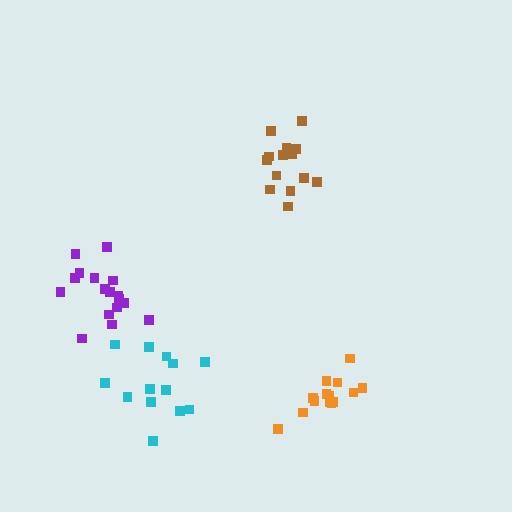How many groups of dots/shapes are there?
There are 4 groups.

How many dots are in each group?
Group 1: 17 dots, Group 2: 13 dots, Group 3: 14 dots, Group 4: 14 dots (58 total).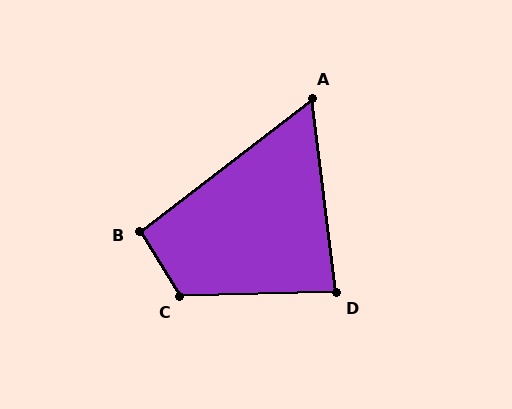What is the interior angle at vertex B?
Approximately 96 degrees (obtuse).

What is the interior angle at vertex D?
Approximately 84 degrees (acute).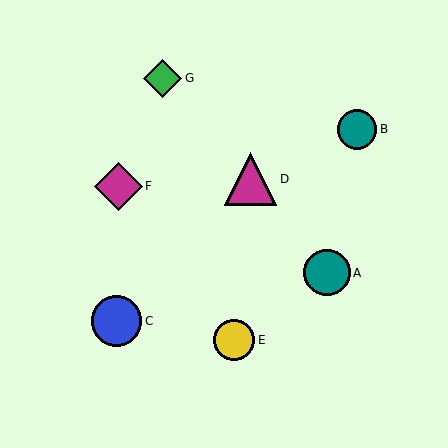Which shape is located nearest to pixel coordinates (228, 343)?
The yellow circle (labeled E) at (234, 340) is nearest to that location.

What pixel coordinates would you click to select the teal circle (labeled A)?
Click at (327, 273) to select the teal circle A.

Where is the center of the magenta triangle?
The center of the magenta triangle is at (251, 179).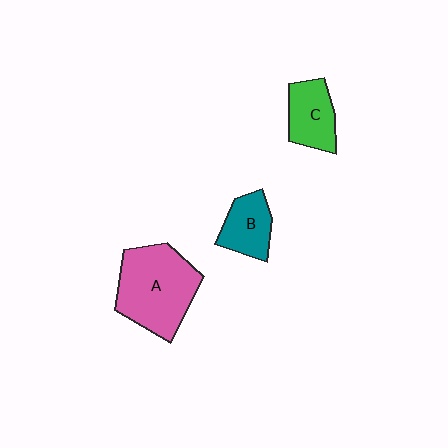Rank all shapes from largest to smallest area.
From largest to smallest: A (pink), C (green), B (teal).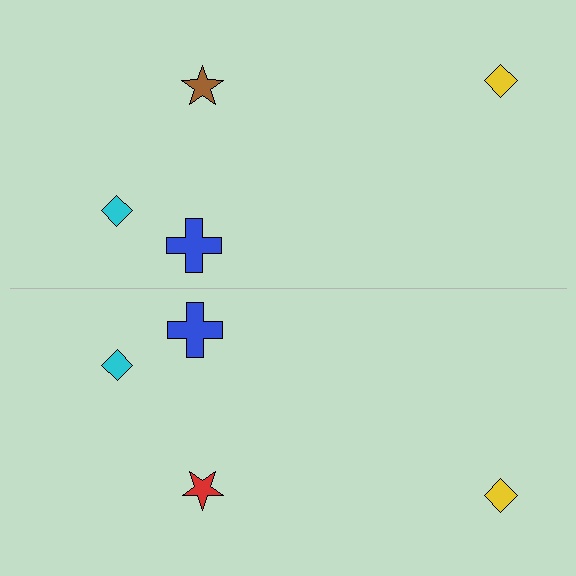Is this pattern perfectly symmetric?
No, the pattern is not perfectly symmetric. The red star on the bottom side breaks the symmetry — its mirror counterpart is brown.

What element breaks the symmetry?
The red star on the bottom side breaks the symmetry — its mirror counterpart is brown.